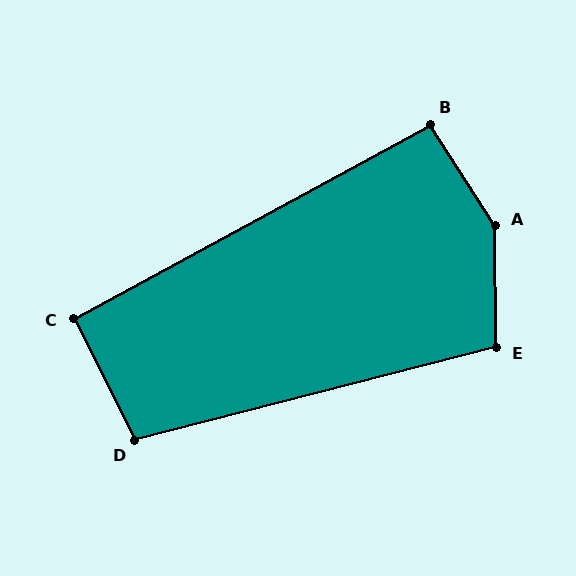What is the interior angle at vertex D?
Approximately 102 degrees (obtuse).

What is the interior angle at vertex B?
Approximately 94 degrees (approximately right).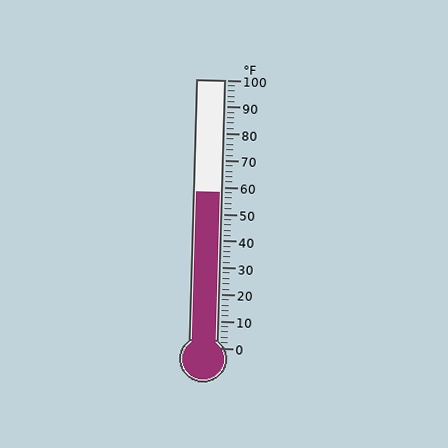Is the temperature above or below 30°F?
The temperature is above 30°F.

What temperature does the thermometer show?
The thermometer shows approximately 58°F.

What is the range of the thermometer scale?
The thermometer scale ranges from 0°F to 100°F.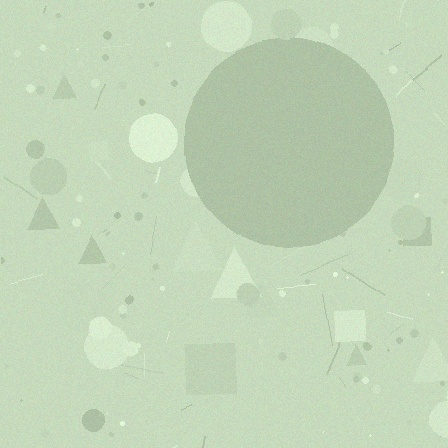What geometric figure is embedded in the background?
A circle is embedded in the background.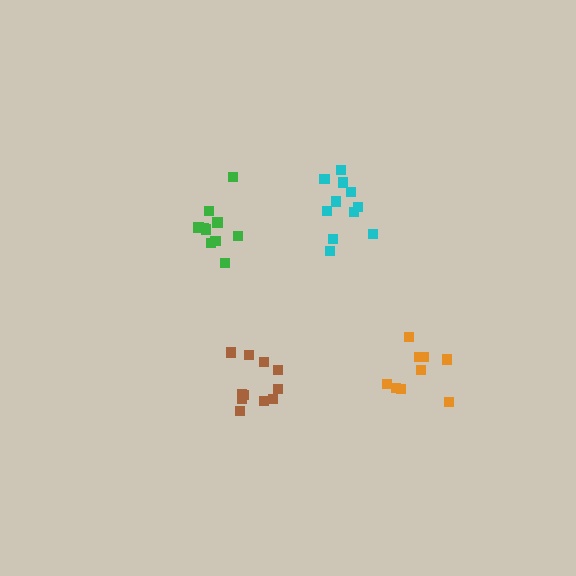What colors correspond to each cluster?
The clusters are colored: orange, brown, green, cyan.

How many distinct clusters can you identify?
There are 4 distinct clusters.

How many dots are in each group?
Group 1: 9 dots, Group 2: 11 dots, Group 3: 10 dots, Group 4: 11 dots (41 total).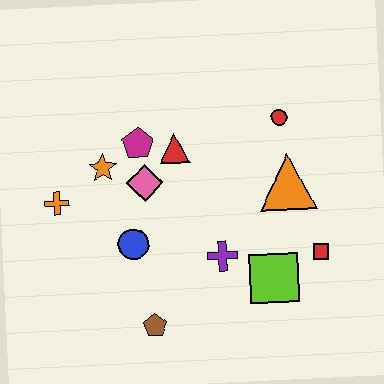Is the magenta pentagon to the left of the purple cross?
Yes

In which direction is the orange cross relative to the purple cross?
The orange cross is to the left of the purple cross.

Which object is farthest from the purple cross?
The orange cross is farthest from the purple cross.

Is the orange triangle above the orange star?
No